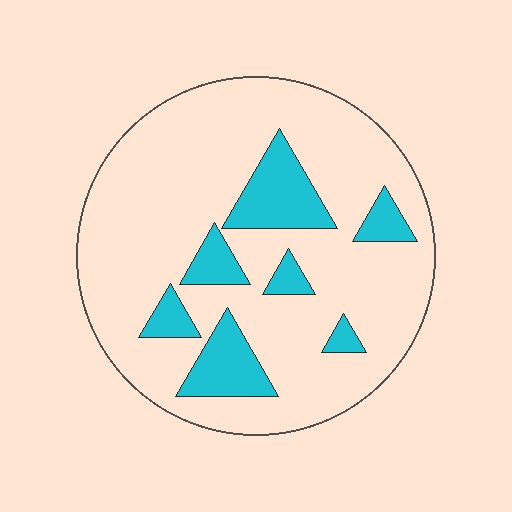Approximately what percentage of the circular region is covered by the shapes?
Approximately 20%.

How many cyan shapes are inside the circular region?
7.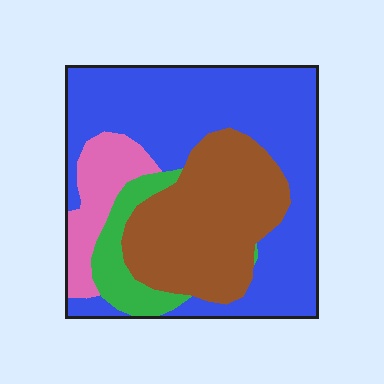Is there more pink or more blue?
Blue.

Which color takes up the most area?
Blue, at roughly 50%.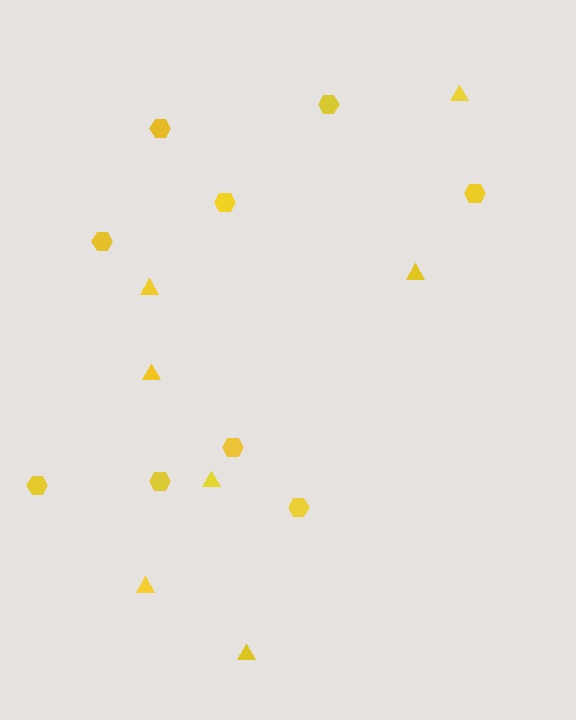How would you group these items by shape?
There are 2 groups: one group of triangles (7) and one group of hexagons (9).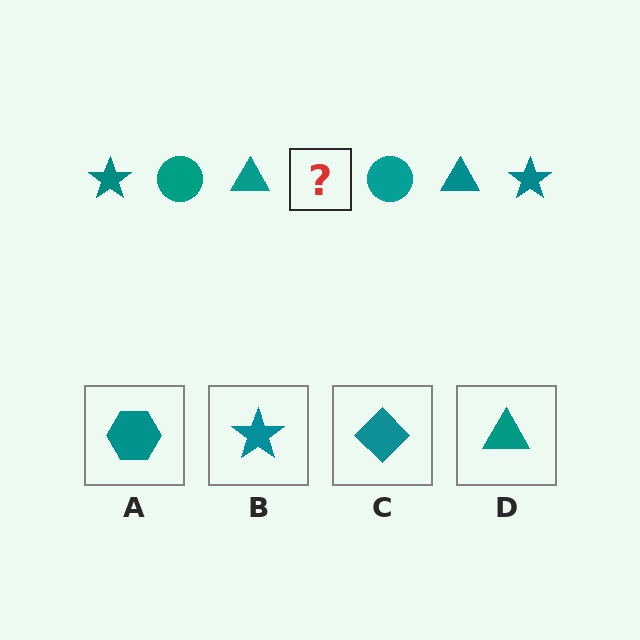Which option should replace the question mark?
Option B.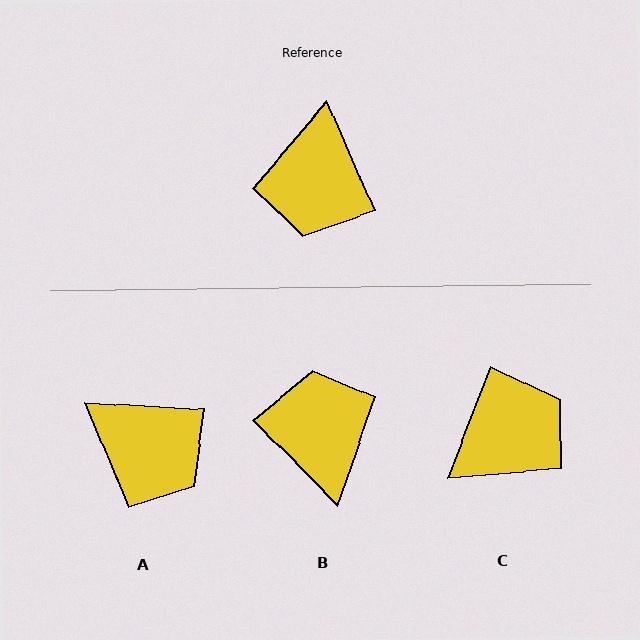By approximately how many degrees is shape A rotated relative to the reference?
Approximately 63 degrees counter-clockwise.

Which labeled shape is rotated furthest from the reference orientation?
B, about 159 degrees away.